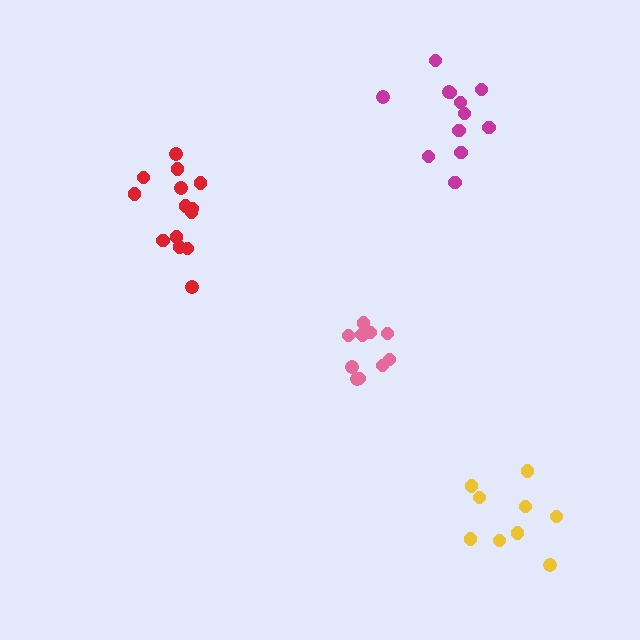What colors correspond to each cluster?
The clusters are colored: red, pink, magenta, yellow.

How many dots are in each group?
Group 1: 14 dots, Group 2: 11 dots, Group 3: 12 dots, Group 4: 9 dots (46 total).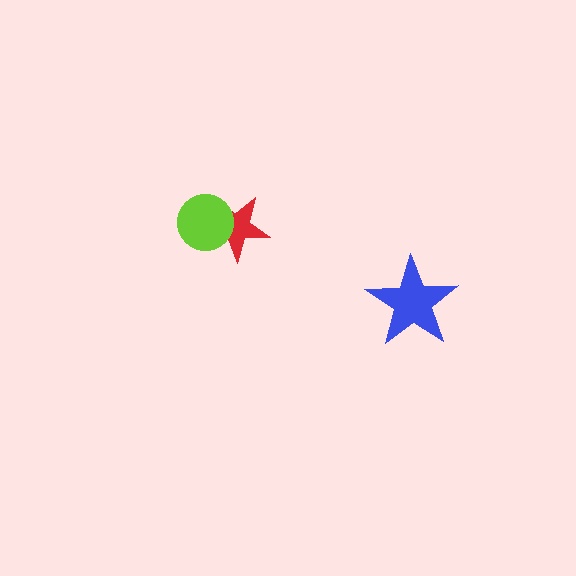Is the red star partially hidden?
Yes, it is partially covered by another shape.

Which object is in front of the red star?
The lime circle is in front of the red star.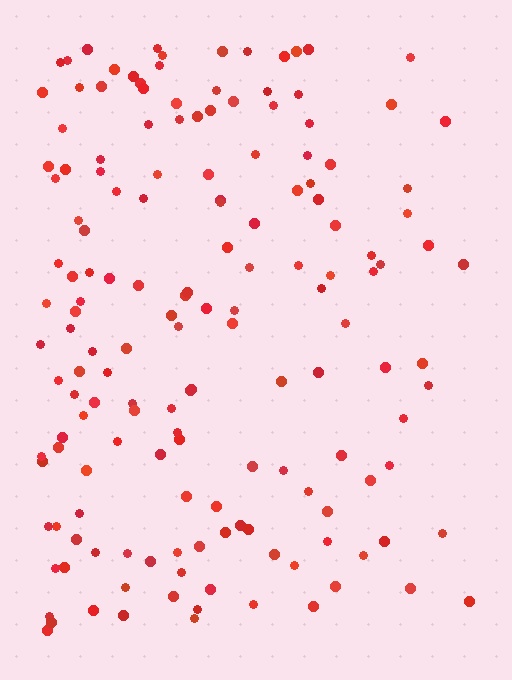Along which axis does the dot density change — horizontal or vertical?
Horizontal.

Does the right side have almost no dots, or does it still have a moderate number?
Still a moderate number, just noticeably fewer than the left.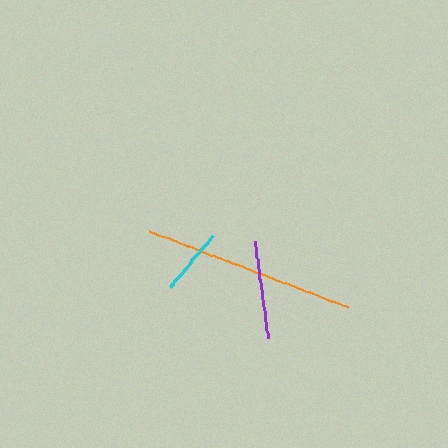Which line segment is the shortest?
The cyan line is the shortest at approximately 68 pixels.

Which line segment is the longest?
The orange line is the longest at approximately 212 pixels.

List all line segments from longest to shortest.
From longest to shortest: orange, purple, cyan.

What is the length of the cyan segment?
The cyan segment is approximately 68 pixels long.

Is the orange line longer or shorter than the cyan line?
The orange line is longer than the cyan line.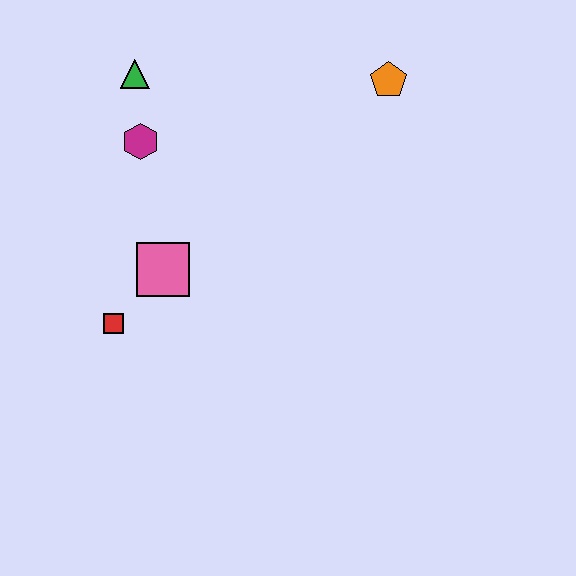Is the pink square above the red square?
Yes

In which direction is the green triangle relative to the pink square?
The green triangle is above the pink square.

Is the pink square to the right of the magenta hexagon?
Yes